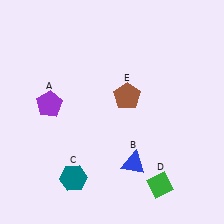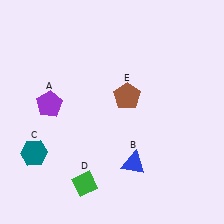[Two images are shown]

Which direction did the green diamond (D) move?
The green diamond (D) moved left.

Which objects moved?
The objects that moved are: the teal hexagon (C), the green diamond (D).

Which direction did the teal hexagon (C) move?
The teal hexagon (C) moved left.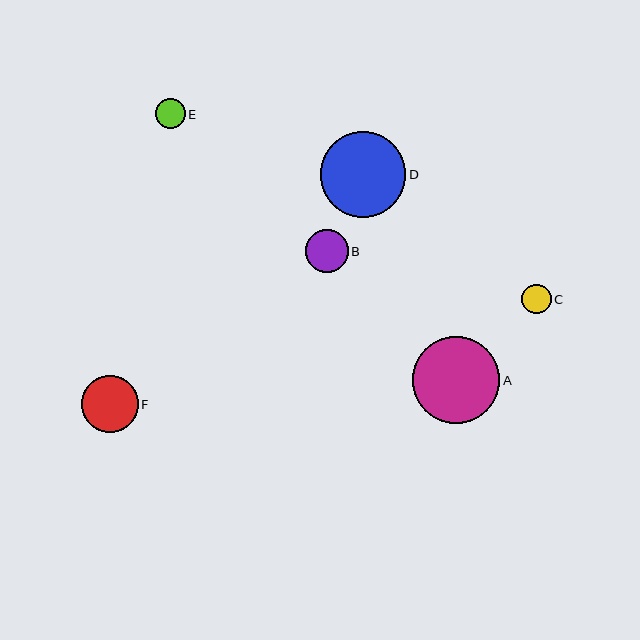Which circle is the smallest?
Circle C is the smallest with a size of approximately 30 pixels.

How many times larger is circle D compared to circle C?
Circle D is approximately 2.9 times the size of circle C.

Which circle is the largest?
Circle A is the largest with a size of approximately 87 pixels.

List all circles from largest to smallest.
From largest to smallest: A, D, F, B, E, C.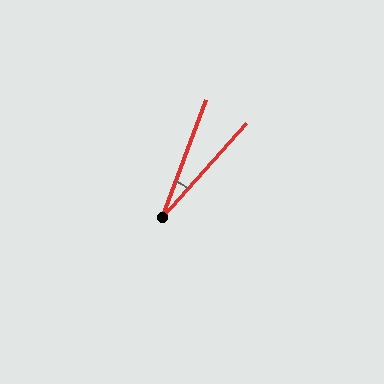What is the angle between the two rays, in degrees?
Approximately 21 degrees.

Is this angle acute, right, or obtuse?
It is acute.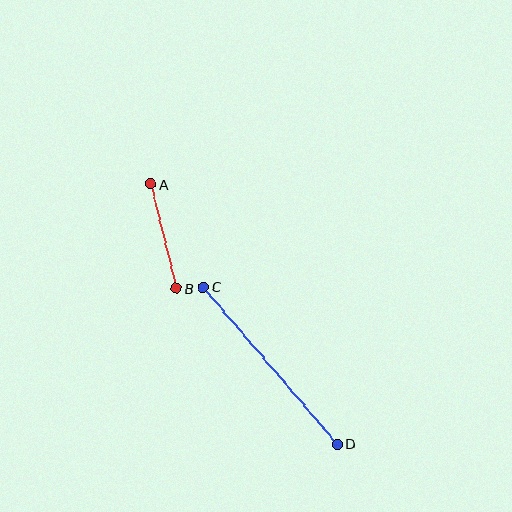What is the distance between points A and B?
The distance is approximately 108 pixels.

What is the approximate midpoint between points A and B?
The midpoint is at approximately (164, 236) pixels.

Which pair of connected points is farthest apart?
Points C and D are farthest apart.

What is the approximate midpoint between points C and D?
The midpoint is at approximately (270, 365) pixels.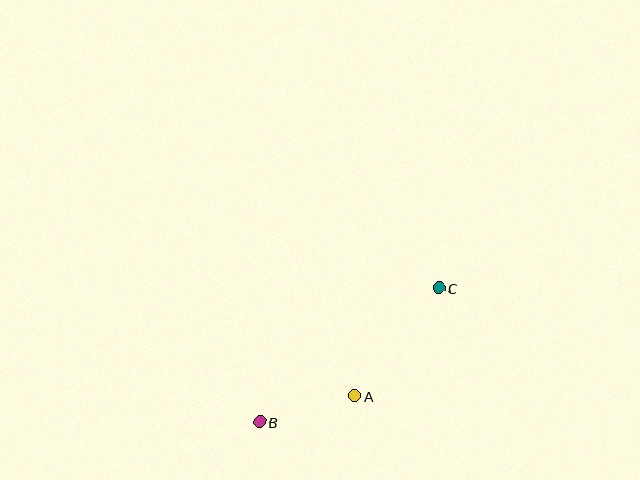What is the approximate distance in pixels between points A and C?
The distance between A and C is approximately 137 pixels.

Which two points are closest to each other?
Points A and B are closest to each other.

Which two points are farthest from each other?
Points B and C are farthest from each other.